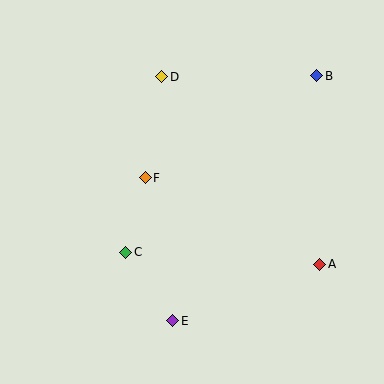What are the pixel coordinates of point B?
Point B is at (317, 76).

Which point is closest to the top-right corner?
Point B is closest to the top-right corner.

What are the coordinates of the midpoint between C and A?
The midpoint between C and A is at (223, 258).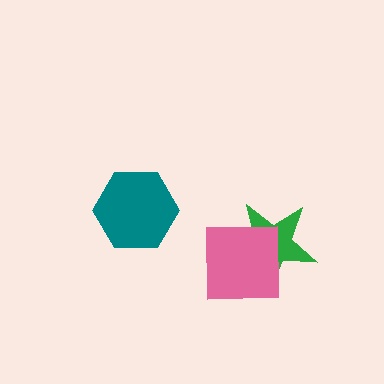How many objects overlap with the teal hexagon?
0 objects overlap with the teal hexagon.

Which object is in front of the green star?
The pink square is in front of the green star.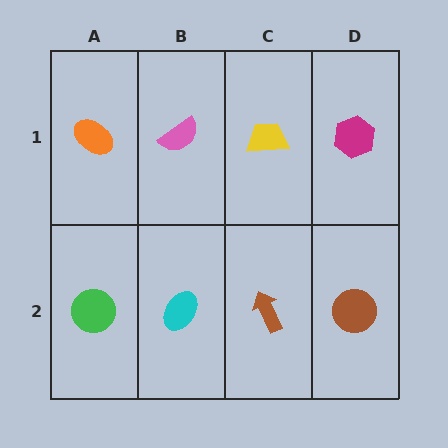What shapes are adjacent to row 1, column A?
A green circle (row 2, column A), a pink semicircle (row 1, column B).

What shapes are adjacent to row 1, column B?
A cyan ellipse (row 2, column B), an orange ellipse (row 1, column A), a yellow trapezoid (row 1, column C).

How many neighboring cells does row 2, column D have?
2.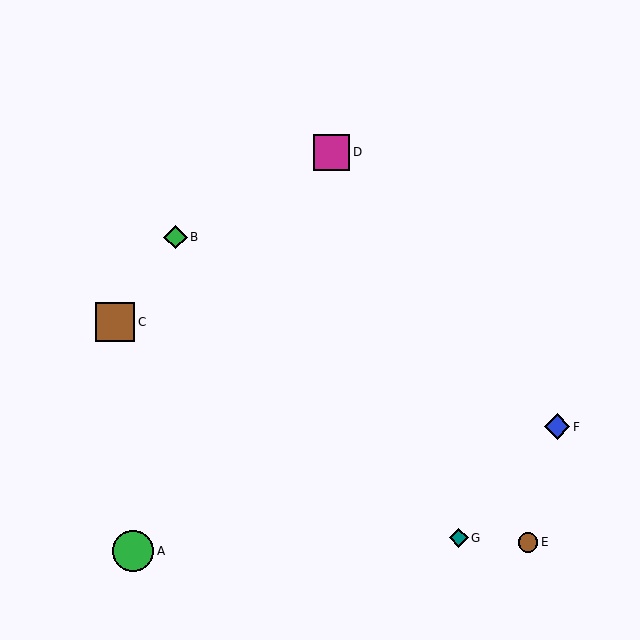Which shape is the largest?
The green circle (labeled A) is the largest.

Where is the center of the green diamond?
The center of the green diamond is at (175, 237).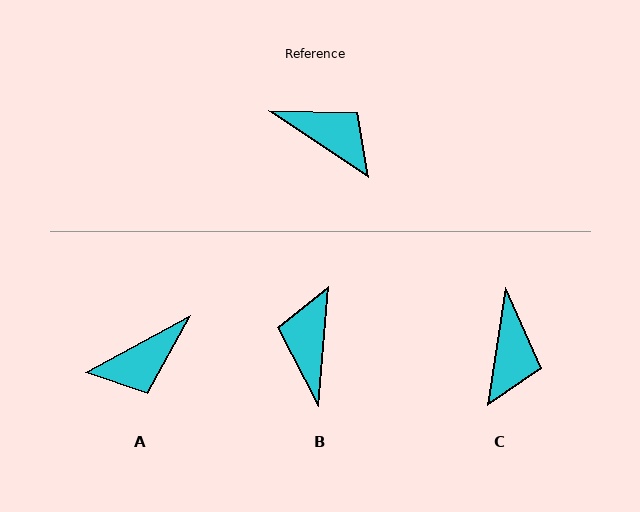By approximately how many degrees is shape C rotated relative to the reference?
Approximately 65 degrees clockwise.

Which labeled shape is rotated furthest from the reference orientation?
B, about 119 degrees away.